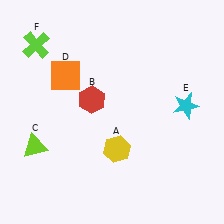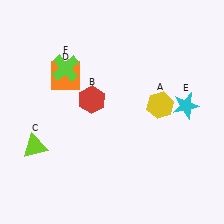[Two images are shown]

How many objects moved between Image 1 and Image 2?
2 objects moved between the two images.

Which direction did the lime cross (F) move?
The lime cross (F) moved right.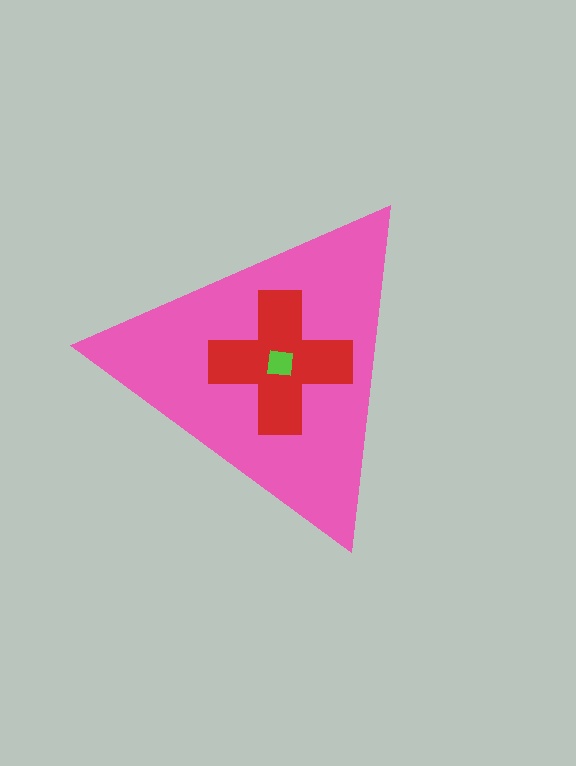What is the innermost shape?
The lime square.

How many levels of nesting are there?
3.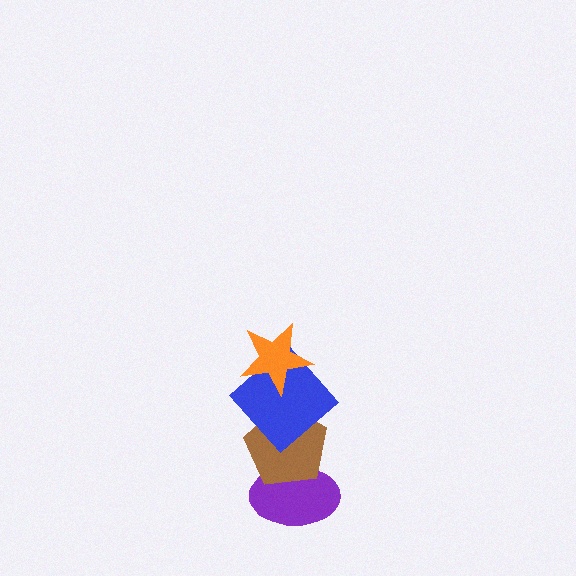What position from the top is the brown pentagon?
The brown pentagon is 3rd from the top.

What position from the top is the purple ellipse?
The purple ellipse is 4th from the top.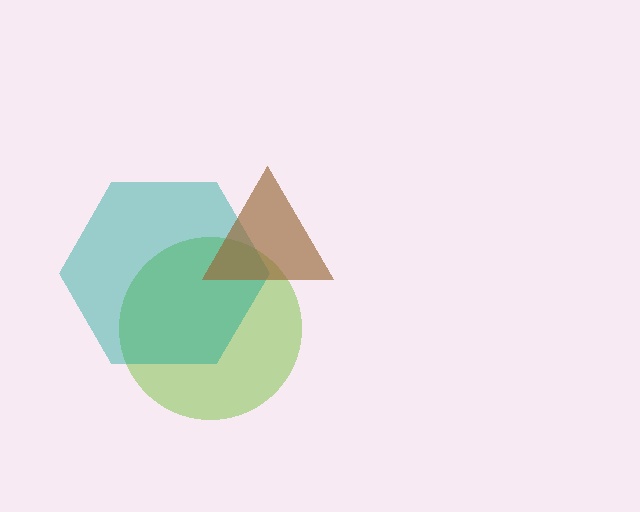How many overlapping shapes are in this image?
There are 3 overlapping shapes in the image.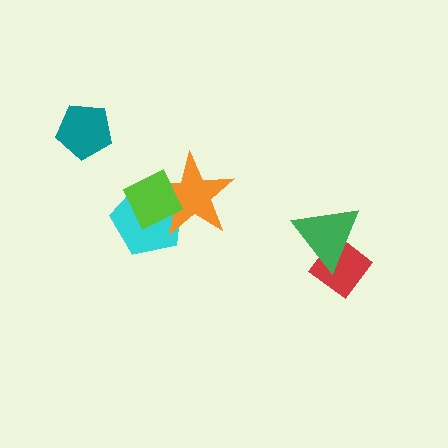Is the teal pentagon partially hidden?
No, no other shape covers it.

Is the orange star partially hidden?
Yes, it is partially covered by another shape.